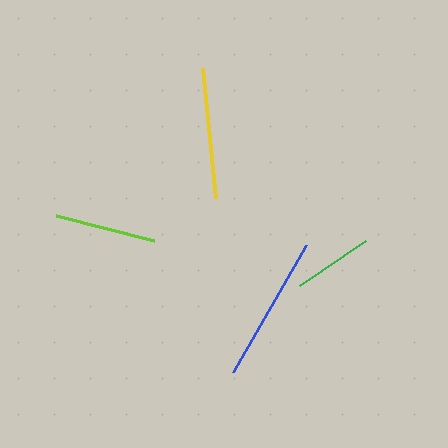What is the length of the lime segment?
The lime segment is approximately 101 pixels long.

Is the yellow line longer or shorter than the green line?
The yellow line is longer than the green line.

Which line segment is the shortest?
The green line is the shortest at approximately 80 pixels.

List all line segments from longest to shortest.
From longest to shortest: blue, yellow, lime, green.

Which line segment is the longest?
The blue line is the longest at approximately 146 pixels.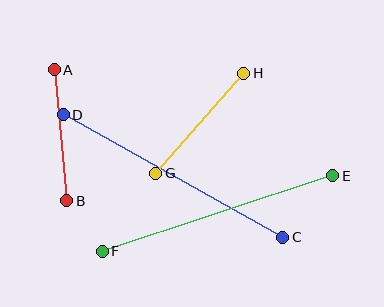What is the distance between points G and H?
The distance is approximately 133 pixels.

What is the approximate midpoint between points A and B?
The midpoint is at approximately (60, 135) pixels.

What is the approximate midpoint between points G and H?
The midpoint is at approximately (200, 123) pixels.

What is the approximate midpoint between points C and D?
The midpoint is at approximately (173, 176) pixels.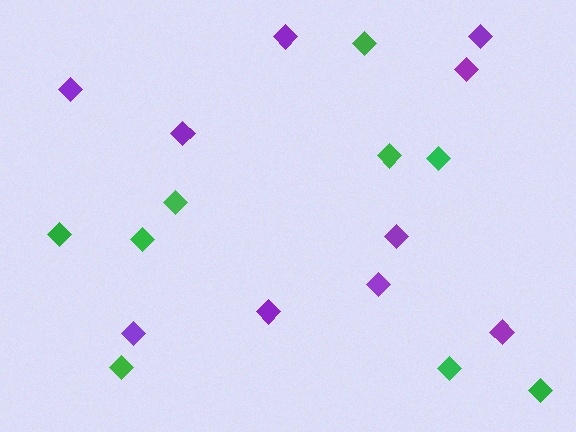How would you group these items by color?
There are 2 groups: one group of purple diamonds (10) and one group of green diamonds (9).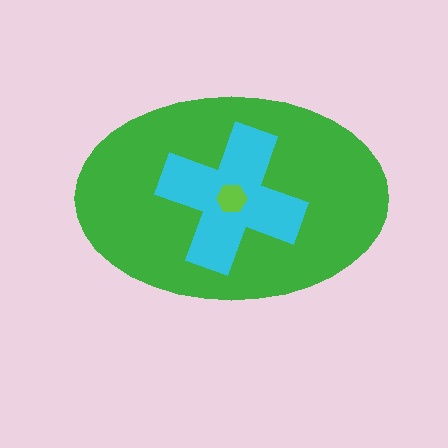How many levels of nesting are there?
3.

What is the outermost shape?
The green ellipse.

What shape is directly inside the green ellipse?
The cyan cross.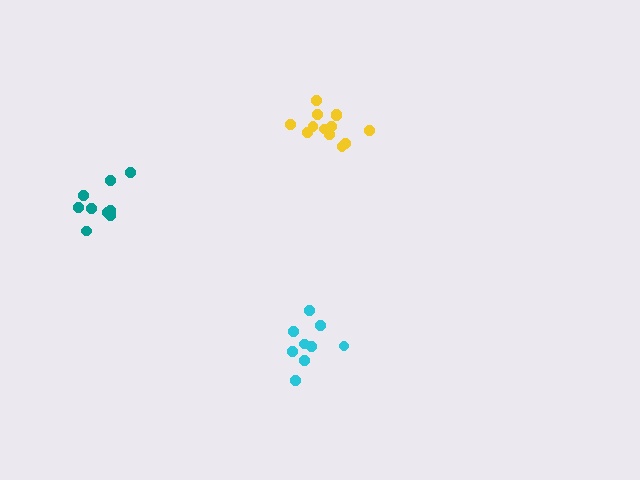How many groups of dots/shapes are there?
There are 3 groups.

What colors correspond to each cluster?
The clusters are colored: cyan, yellow, teal.